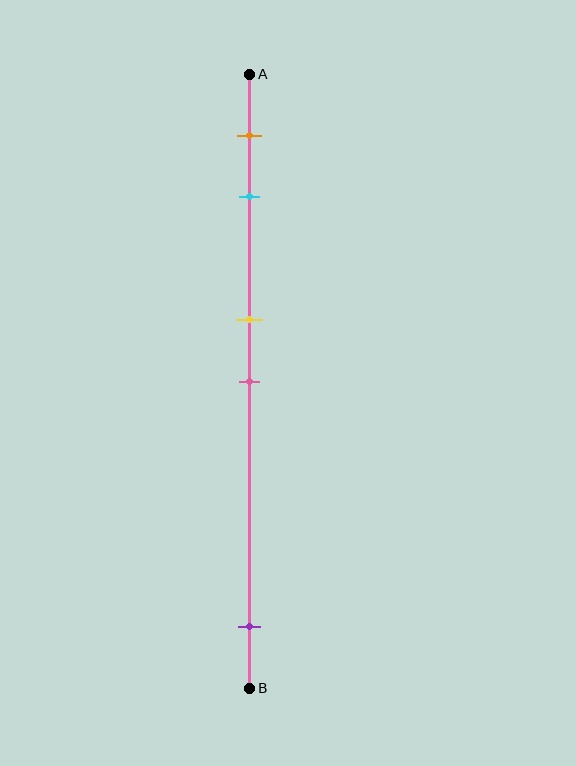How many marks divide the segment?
There are 5 marks dividing the segment.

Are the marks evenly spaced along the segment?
No, the marks are not evenly spaced.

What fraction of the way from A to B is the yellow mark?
The yellow mark is approximately 40% (0.4) of the way from A to B.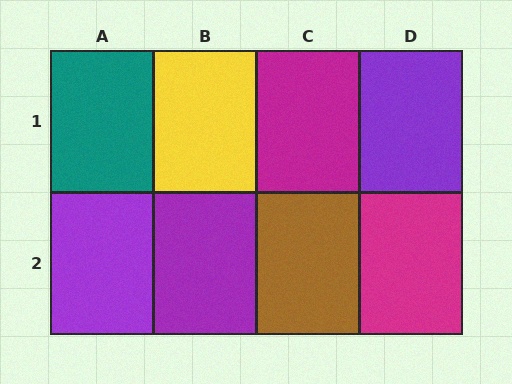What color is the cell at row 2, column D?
Magenta.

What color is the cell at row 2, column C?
Brown.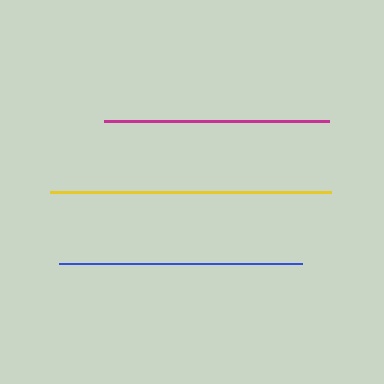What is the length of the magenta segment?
The magenta segment is approximately 225 pixels long.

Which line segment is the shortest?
The magenta line is the shortest at approximately 225 pixels.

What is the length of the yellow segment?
The yellow segment is approximately 281 pixels long.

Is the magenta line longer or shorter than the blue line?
The blue line is longer than the magenta line.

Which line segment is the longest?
The yellow line is the longest at approximately 281 pixels.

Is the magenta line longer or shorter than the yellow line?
The yellow line is longer than the magenta line.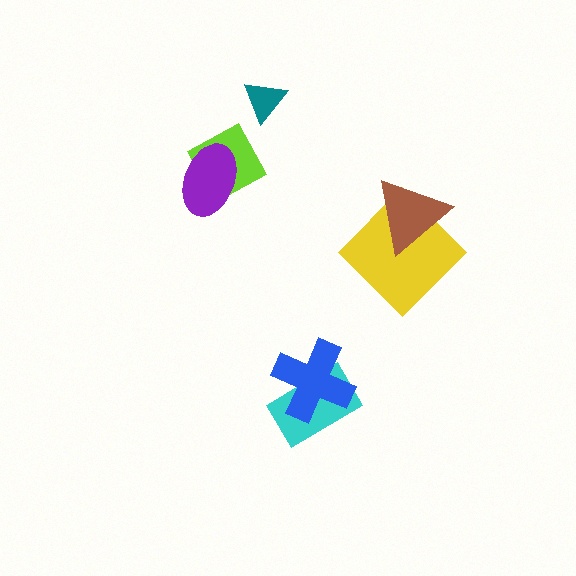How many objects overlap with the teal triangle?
0 objects overlap with the teal triangle.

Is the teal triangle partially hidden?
No, no other shape covers it.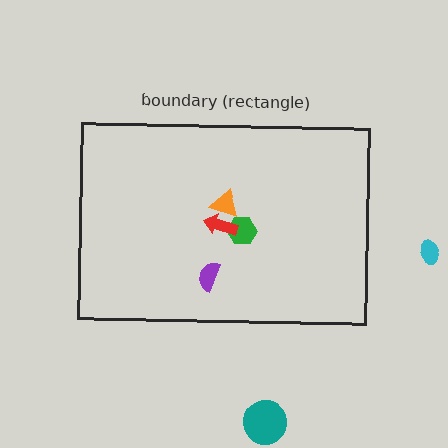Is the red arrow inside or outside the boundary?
Inside.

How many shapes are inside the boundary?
4 inside, 2 outside.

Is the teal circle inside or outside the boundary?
Outside.